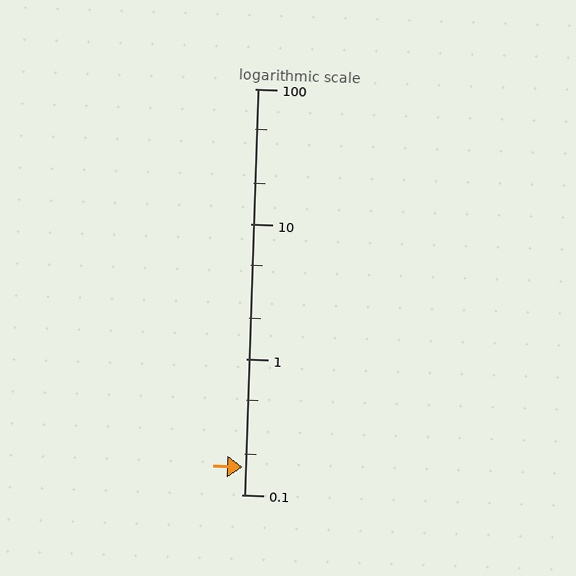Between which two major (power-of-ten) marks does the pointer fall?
The pointer is between 0.1 and 1.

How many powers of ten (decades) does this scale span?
The scale spans 3 decades, from 0.1 to 100.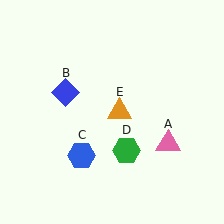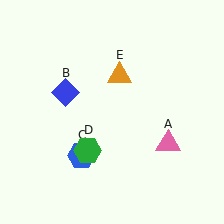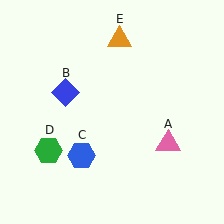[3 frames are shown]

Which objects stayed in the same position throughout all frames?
Pink triangle (object A) and blue diamond (object B) and blue hexagon (object C) remained stationary.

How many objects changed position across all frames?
2 objects changed position: green hexagon (object D), orange triangle (object E).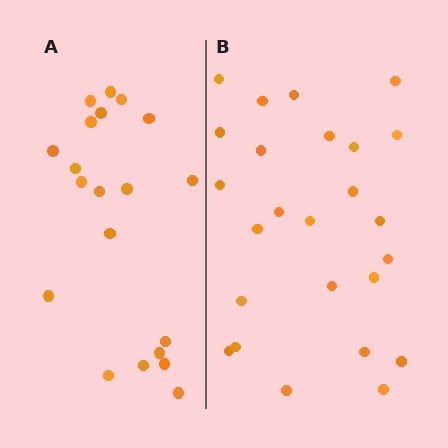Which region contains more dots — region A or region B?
Region B (the right region) has more dots.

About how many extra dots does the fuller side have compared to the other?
Region B has about 5 more dots than region A.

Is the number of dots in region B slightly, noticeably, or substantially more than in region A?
Region B has noticeably more, but not dramatically so. The ratio is roughly 1.2 to 1.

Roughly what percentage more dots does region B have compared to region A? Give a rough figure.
About 25% more.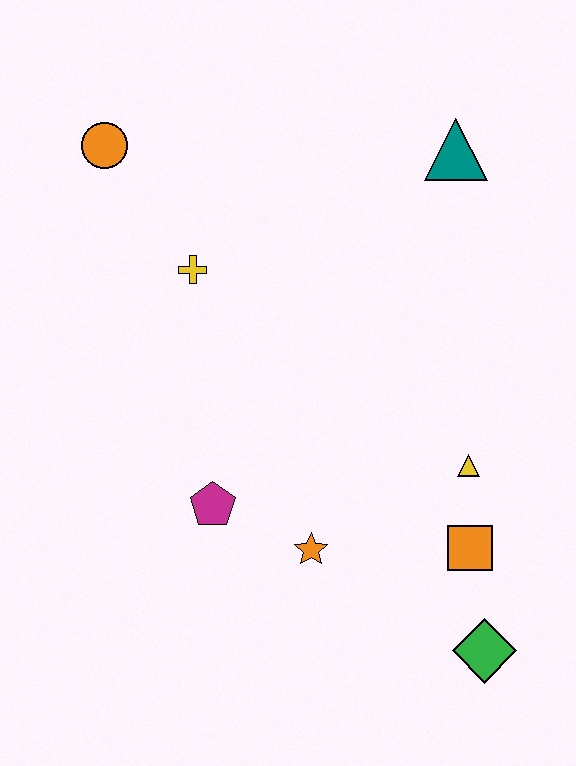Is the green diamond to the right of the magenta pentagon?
Yes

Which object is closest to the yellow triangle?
The orange square is closest to the yellow triangle.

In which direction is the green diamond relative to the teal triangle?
The green diamond is below the teal triangle.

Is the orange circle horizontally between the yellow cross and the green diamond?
No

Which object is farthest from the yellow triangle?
The orange circle is farthest from the yellow triangle.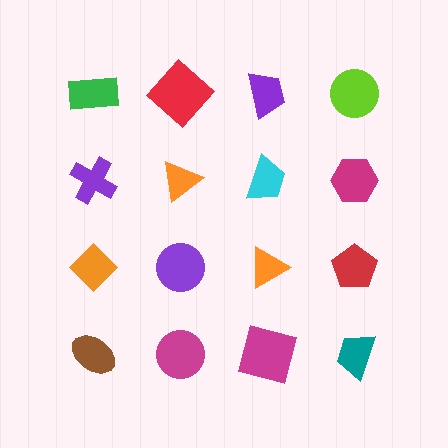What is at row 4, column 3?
A magenta square.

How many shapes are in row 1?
4 shapes.